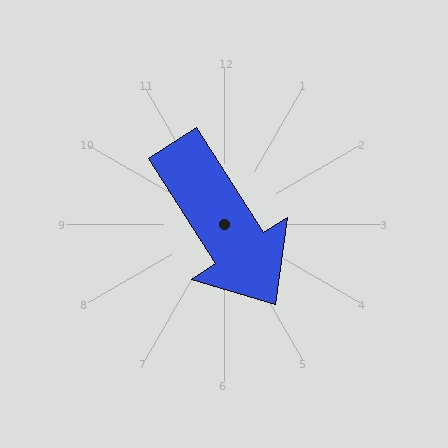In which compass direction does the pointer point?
Southeast.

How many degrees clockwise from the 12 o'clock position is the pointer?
Approximately 147 degrees.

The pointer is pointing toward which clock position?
Roughly 5 o'clock.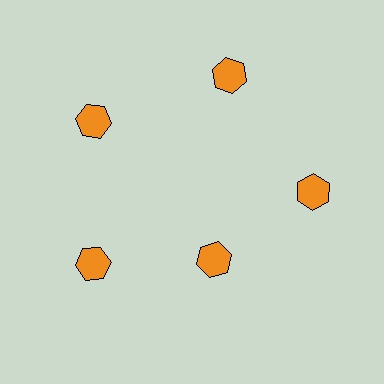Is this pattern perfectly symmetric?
No. The 5 orange hexagons are arranged in a ring, but one element near the 5 o'clock position is pulled inward toward the center, breaking the 5-fold rotational symmetry.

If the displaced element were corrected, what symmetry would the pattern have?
It would have 5-fold rotational symmetry — the pattern would map onto itself every 72 degrees.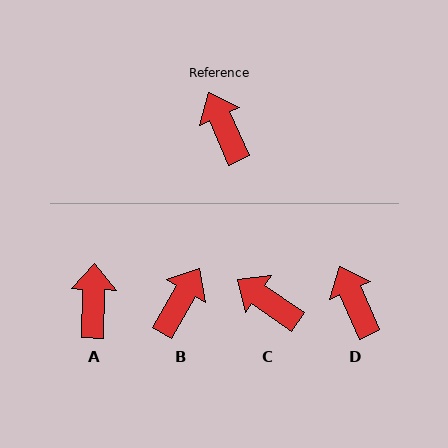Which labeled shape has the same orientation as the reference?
D.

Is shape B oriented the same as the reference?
No, it is off by about 54 degrees.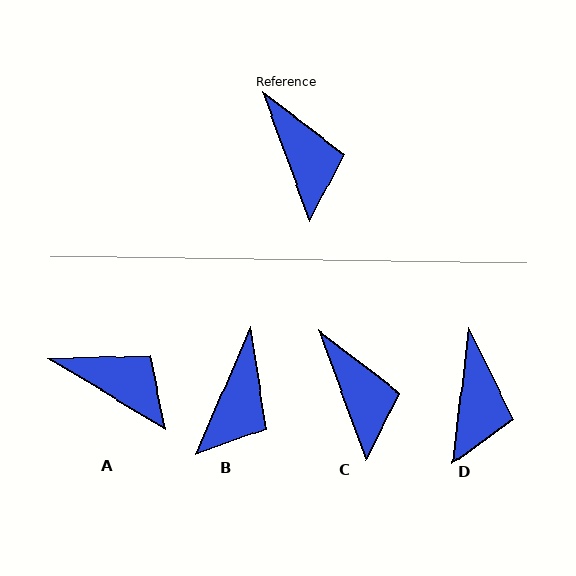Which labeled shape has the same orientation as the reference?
C.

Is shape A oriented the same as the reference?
No, it is off by about 39 degrees.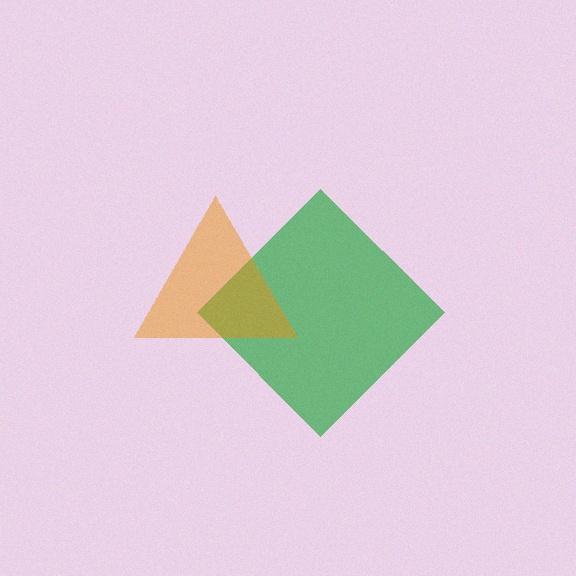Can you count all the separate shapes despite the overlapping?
Yes, there are 2 separate shapes.